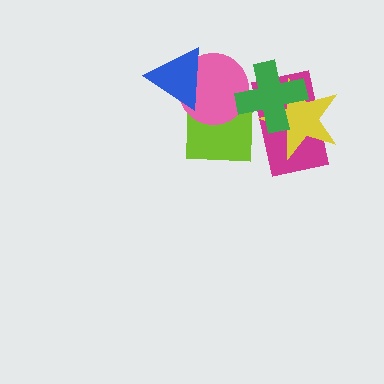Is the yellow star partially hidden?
Yes, it is partially covered by another shape.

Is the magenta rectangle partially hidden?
Yes, it is partially covered by another shape.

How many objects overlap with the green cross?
4 objects overlap with the green cross.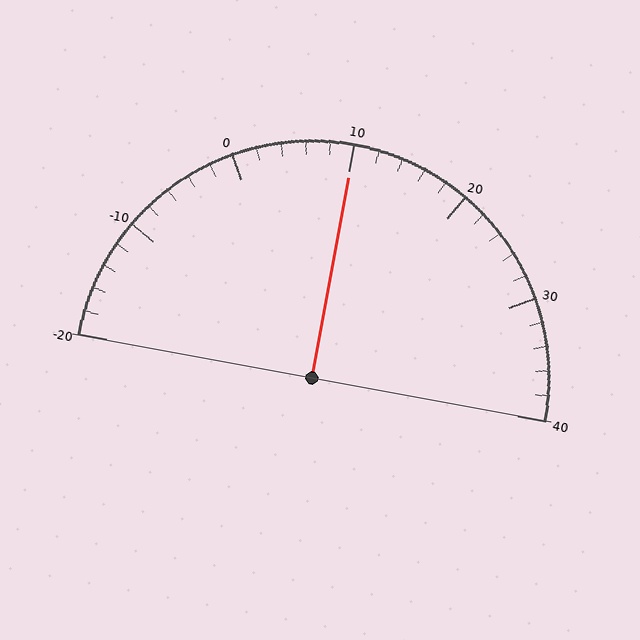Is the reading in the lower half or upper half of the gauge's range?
The reading is in the upper half of the range (-20 to 40).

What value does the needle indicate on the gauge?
The needle indicates approximately 10.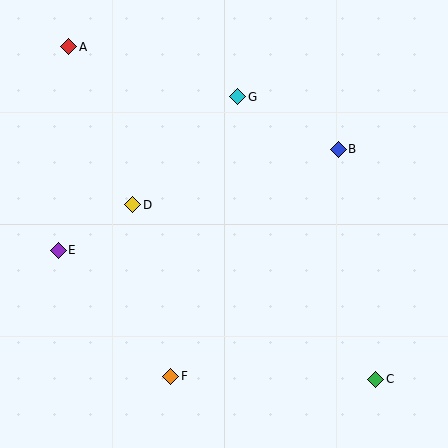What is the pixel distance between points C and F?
The distance between C and F is 205 pixels.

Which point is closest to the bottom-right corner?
Point C is closest to the bottom-right corner.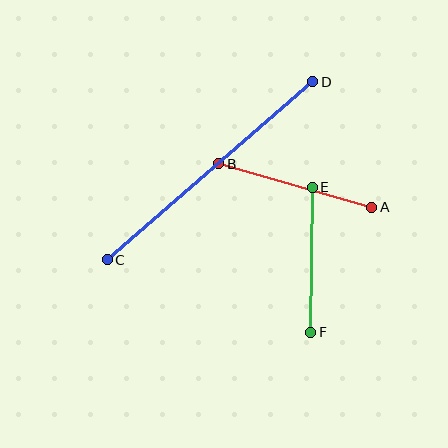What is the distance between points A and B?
The distance is approximately 159 pixels.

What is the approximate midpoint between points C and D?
The midpoint is at approximately (210, 171) pixels.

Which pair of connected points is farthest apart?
Points C and D are farthest apart.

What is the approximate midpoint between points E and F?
The midpoint is at approximately (311, 260) pixels.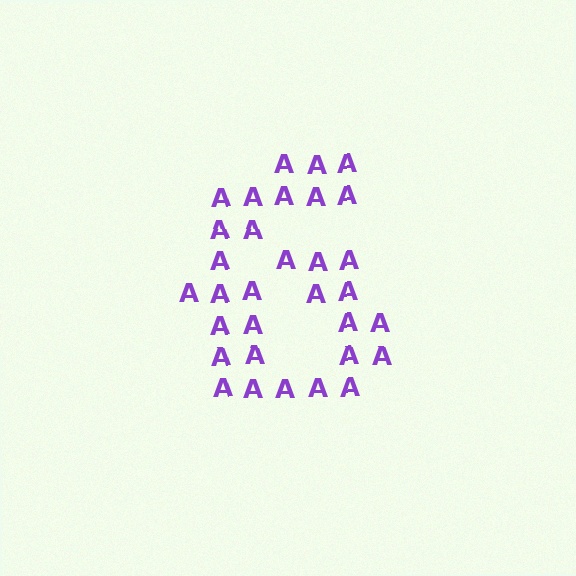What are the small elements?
The small elements are letter A's.